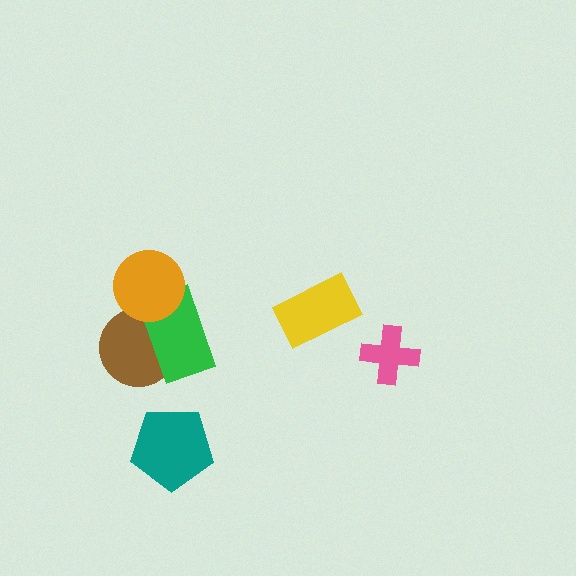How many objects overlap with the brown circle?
2 objects overlap with the brown circle.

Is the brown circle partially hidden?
Yes, it is partially covered by another shape.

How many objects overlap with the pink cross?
0 objects overlap with the pink cross.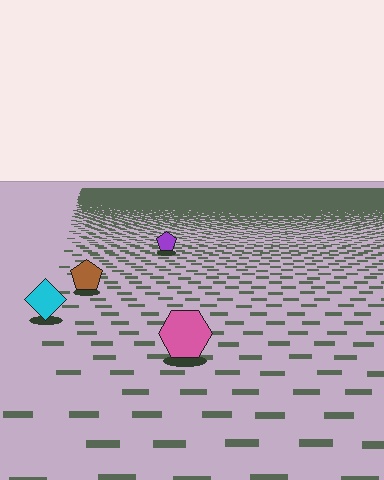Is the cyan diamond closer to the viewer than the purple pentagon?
Yes. The cyan diamond is closer — you can tell from the texture gradient: the ground texture is coarser near it.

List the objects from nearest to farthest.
From nearest to farthest: the pink hexagon, the cyan diamond, the brown pentagon, the purple pentagon.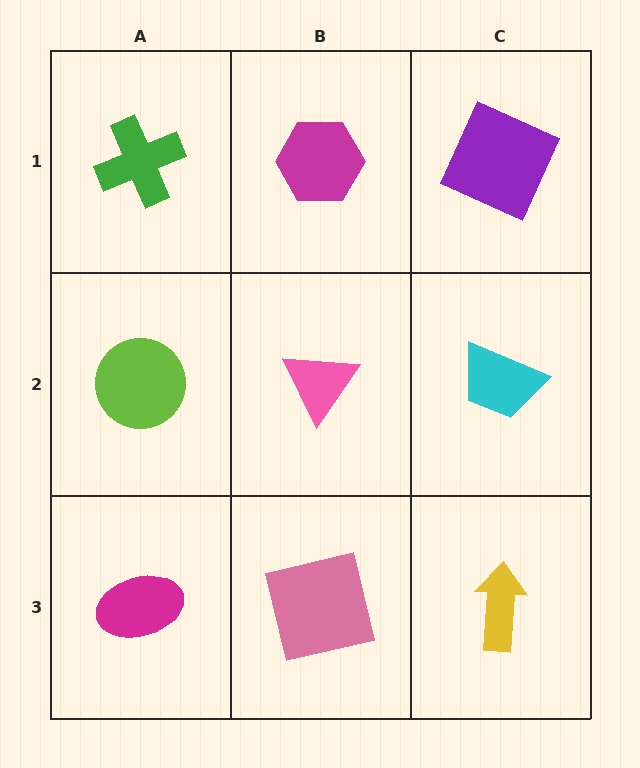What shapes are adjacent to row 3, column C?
A cyan trapezoid (row 2, column C), a pink square (row 3, column B).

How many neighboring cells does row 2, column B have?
4.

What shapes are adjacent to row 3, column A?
A lime circle (row 2, column A), a pink square (row 3, column B).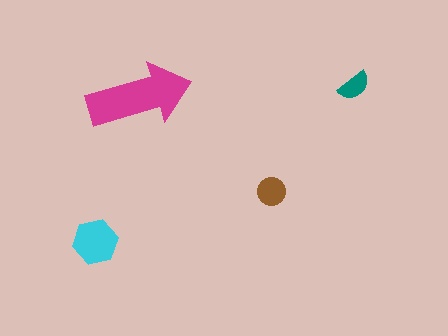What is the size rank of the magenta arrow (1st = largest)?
1st.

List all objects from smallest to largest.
The teal semicircle, the brown circle, the cyan hexagon, the magenta arrow.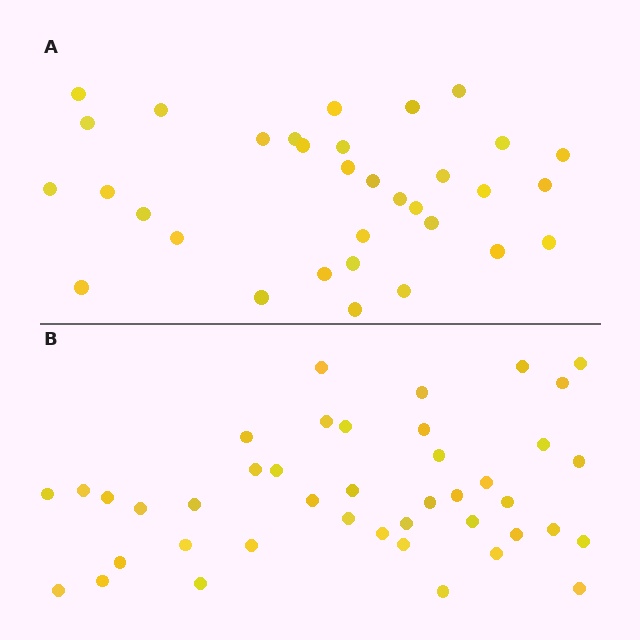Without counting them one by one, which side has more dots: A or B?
Region B (the bottom region) has more dots.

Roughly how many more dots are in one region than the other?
Region B has roughly 8 or so more dots than region A.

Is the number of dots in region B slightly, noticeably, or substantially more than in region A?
Region B has noticeably more, but not dramatically so. The ratio is roughly 1.3 to 1.